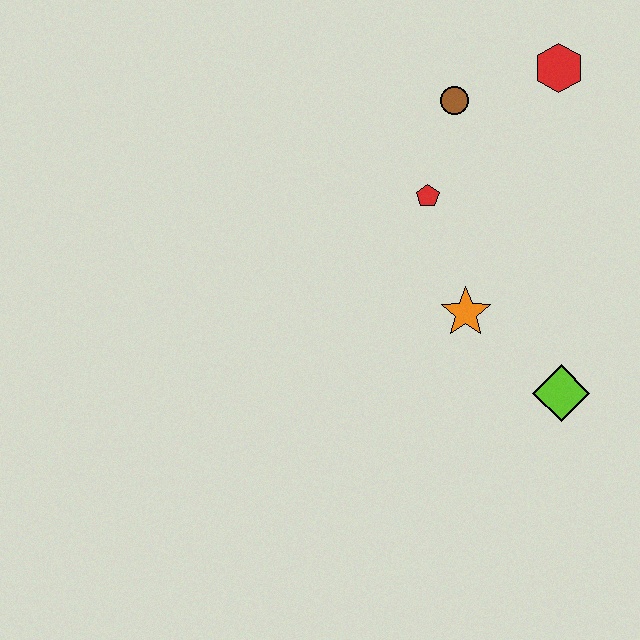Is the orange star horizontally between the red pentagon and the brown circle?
No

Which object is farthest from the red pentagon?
The lime diamond is farthest from the red pentagon.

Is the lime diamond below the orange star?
Yes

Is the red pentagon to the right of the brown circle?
No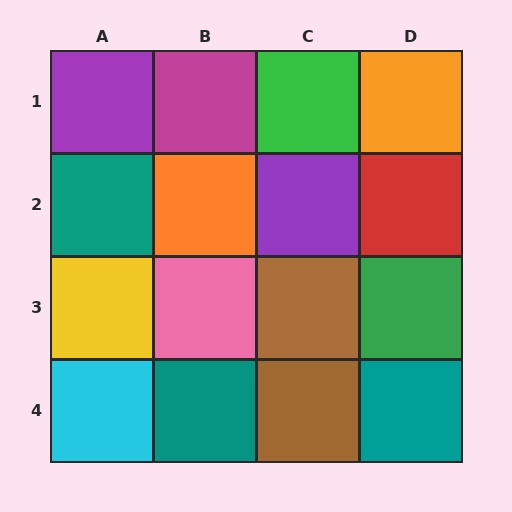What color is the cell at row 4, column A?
Cyan.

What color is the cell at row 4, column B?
Teal.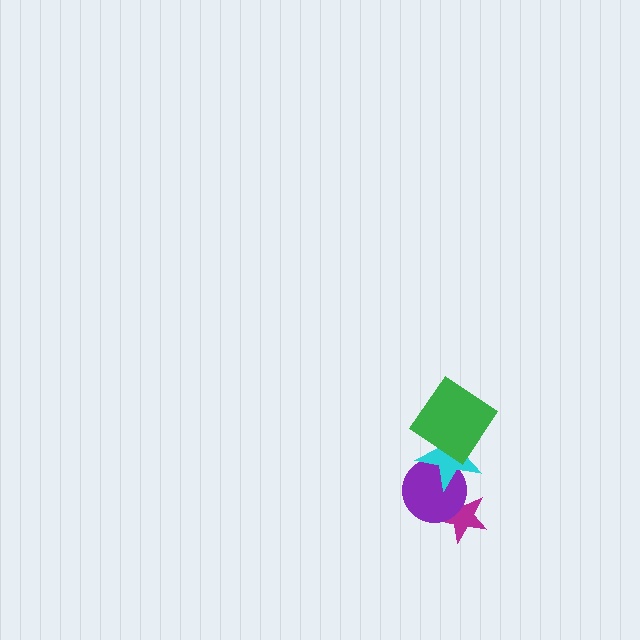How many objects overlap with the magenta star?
1 object overlaps with the magenta star.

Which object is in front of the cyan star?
The green diamond is in front of the cyan star.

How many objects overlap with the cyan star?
2 objects overlap with the cyan star.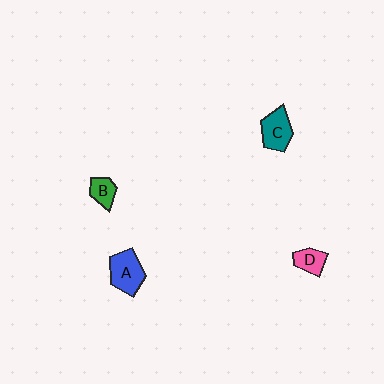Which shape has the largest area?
Shape A (blue).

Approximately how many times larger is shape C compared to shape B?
Approximately 1.6 times.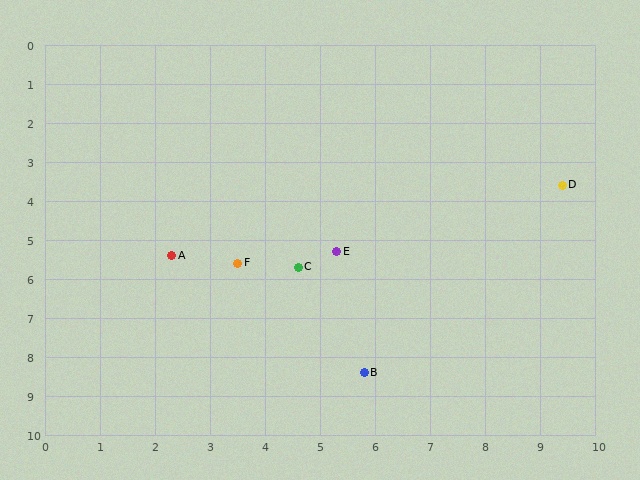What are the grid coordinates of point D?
Point D is at approximately (9.4, 3.6).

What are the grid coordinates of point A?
Point A is at approximately (2.3, 5.4).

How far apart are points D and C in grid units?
Points D and C are about 5.2 grid units apart.